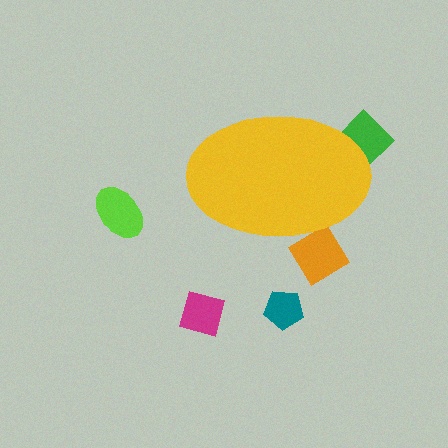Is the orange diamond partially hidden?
Yes, the orange diamond is partially hidden behind the yellow ellipse.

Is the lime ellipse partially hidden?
No, the lime ellipse is fully visible.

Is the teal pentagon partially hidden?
No, the teal pentagon is fully visible.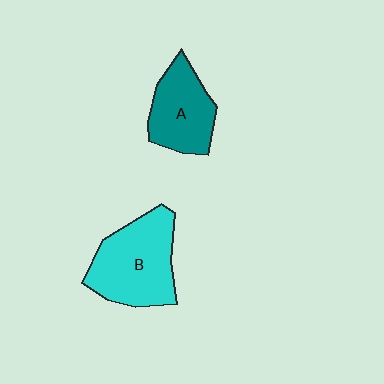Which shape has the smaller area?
Shape A (teal).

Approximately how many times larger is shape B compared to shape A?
Approximately 1.4 times.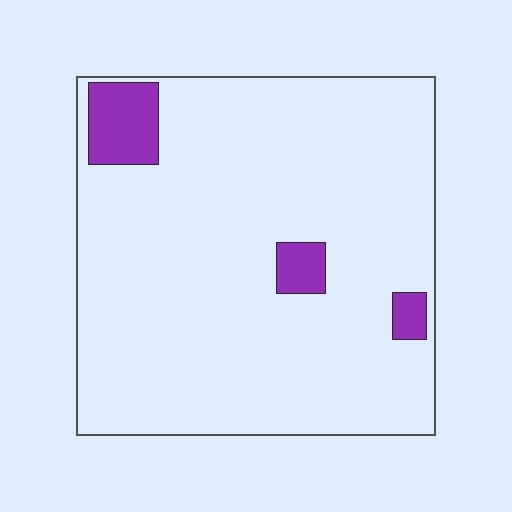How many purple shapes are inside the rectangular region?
3.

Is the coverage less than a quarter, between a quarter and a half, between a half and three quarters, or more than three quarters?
Less than a quarter.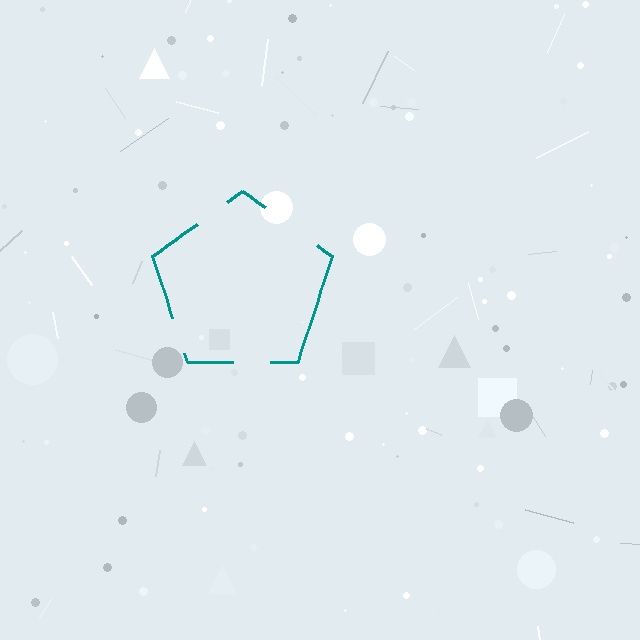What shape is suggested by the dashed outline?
The dashed outline suggests a pentagon.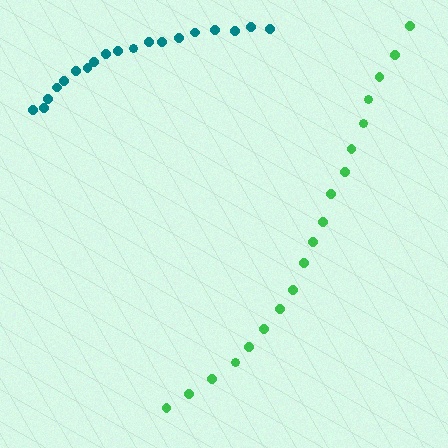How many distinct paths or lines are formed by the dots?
There are 2 distinct paths.